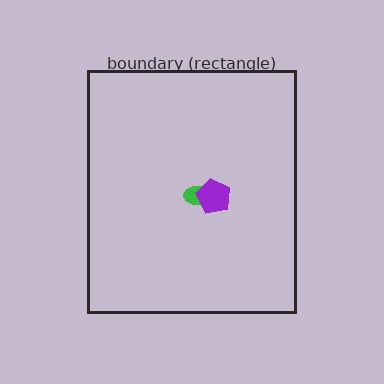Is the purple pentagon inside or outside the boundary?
Inside.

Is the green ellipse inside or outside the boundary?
Inside.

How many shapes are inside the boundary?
2 inside, 0 outside.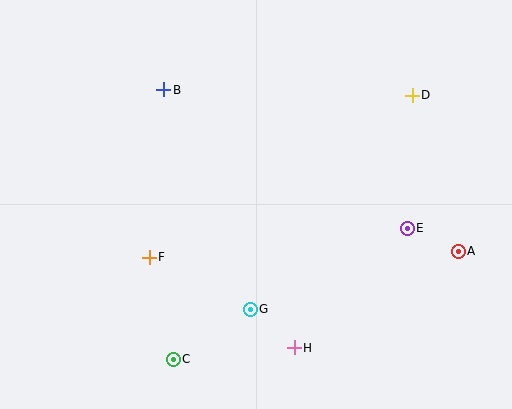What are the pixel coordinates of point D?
Point D is at (412, 95).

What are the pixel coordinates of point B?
Point B is at (164, 90).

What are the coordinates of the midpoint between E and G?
The midpoint between E and G is at (329, 269).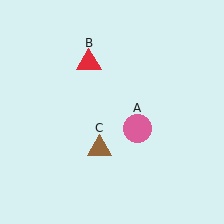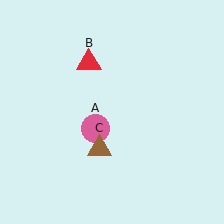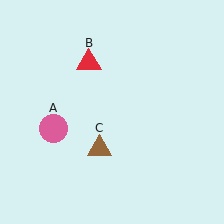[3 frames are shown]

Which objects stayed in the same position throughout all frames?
Red triangle (object B) and brown triangle (object C) remained stationary.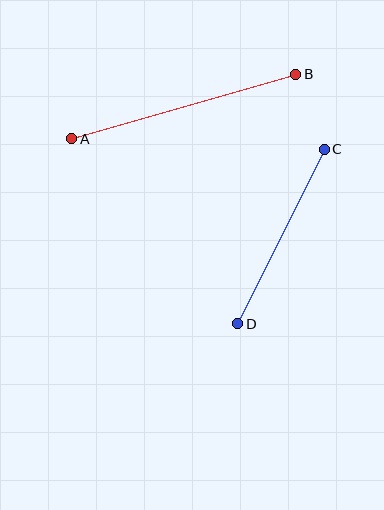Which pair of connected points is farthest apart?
Points A and B are farthest apart.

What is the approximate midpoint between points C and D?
The midpoint is at approximately (281, 236) pixels.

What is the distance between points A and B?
The distance is approximately 233 pixels.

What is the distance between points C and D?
The distance is approximately 195 pixels.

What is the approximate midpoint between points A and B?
The midpoint is at approximately (184, 106) pixels.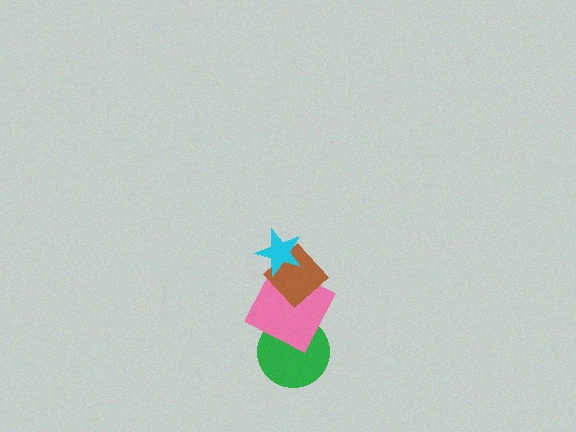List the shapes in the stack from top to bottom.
From top to bottom: the cyan star, the brown diamond, the pink square, the green circle.